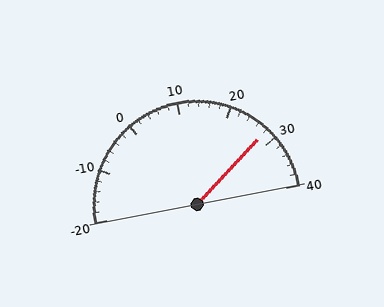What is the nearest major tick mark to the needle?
The nearest major tick mark is 30.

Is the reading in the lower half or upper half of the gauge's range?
The reading is in the upper half of the range (-20 to 40).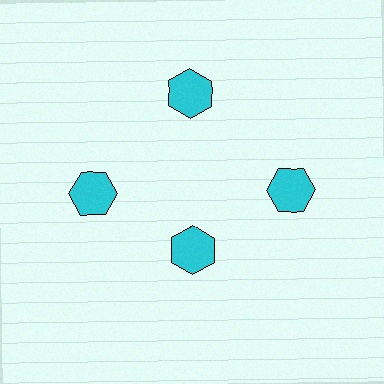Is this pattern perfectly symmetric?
No. The 4 cyan hexagons are arranged in a ring, but one element near the 6 o'clock position is pulled inward toward the center, breaking the 4-fold rotational symmetry.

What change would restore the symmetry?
The symmetry would be restored by moving it outward, back onto the ring so that all 4 hexagons sit at equal angles and equal distance from the center.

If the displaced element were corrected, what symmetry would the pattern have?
It would have 4-fold rotational symmetry — the pattern would map onto itself every 90 degrees.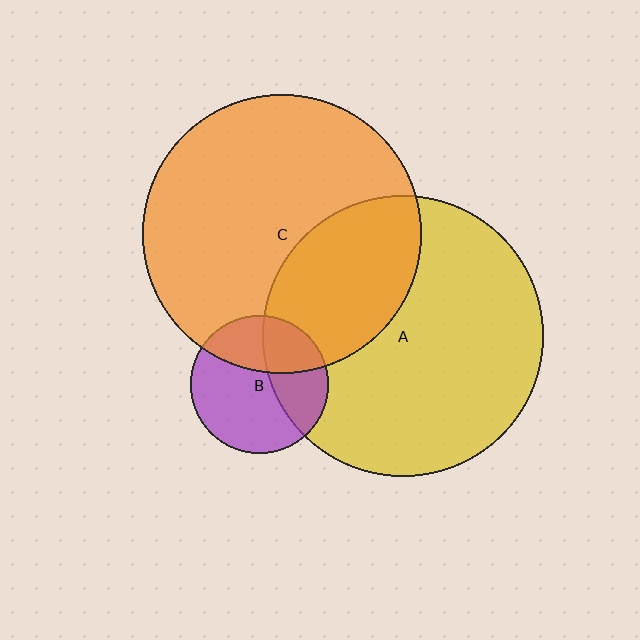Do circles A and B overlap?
Yes.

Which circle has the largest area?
Circle A (yellow).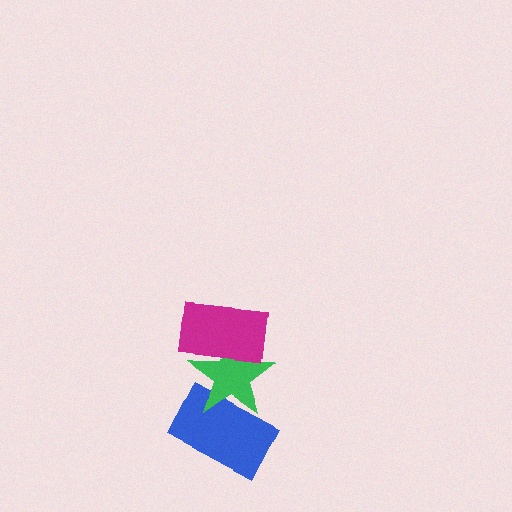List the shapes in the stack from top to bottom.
From top to bottom: the magenta rectangle, the green star, the blue rectangle.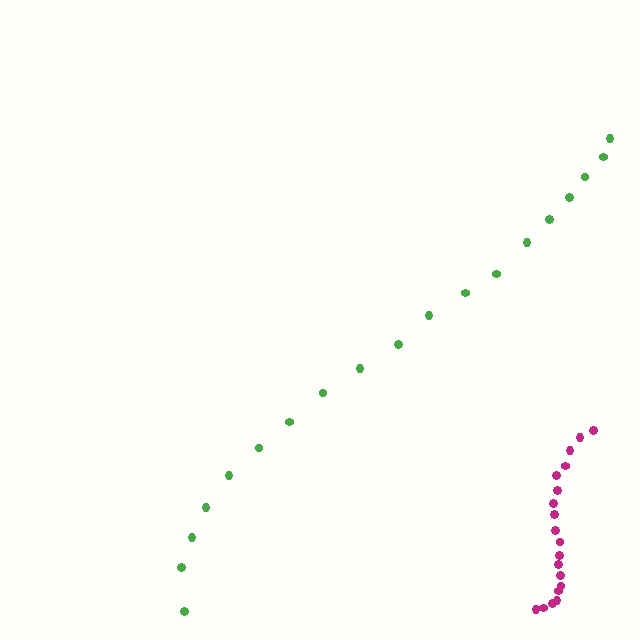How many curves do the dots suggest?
There are 2 distinct paths.